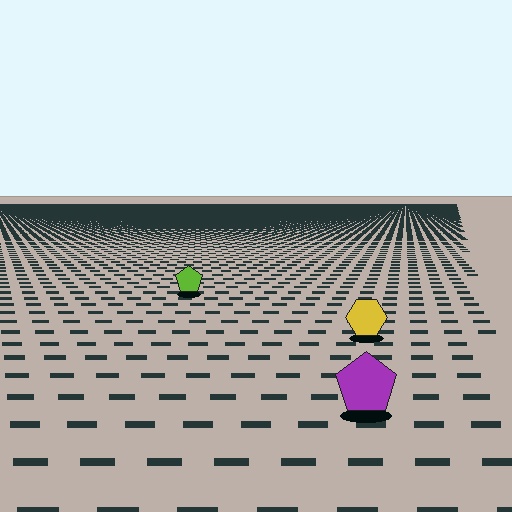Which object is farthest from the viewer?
The lime pentagon is farthest from the viewer. It appears smaller and the ground texture around it is denser.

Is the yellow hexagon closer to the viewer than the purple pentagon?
No. The purple pentagon is closer — you can tell from the texture gradient: the ground texture is coarser near it.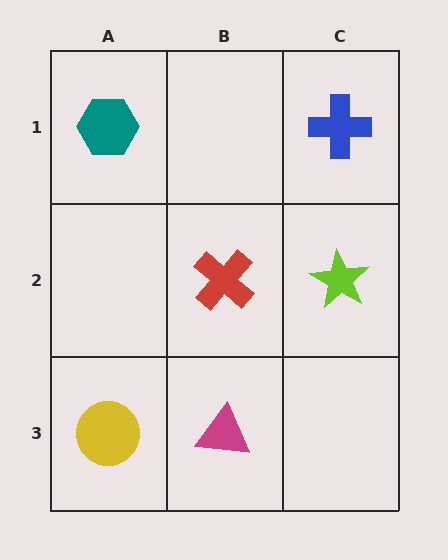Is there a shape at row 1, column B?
No, that cell is empty.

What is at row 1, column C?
A blue cross.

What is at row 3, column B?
A magenta triangle.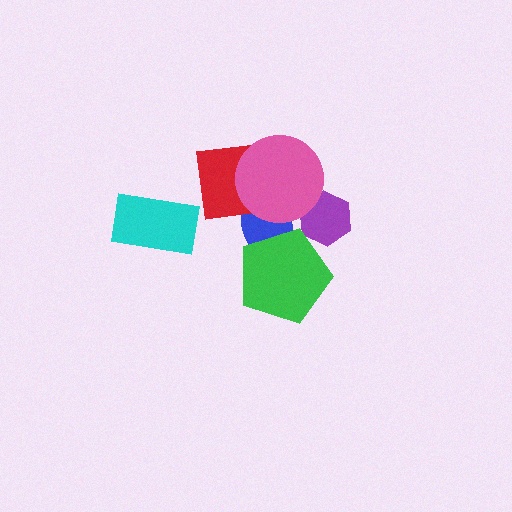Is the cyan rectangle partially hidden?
No, no other shape covers it.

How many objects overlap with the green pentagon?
1 object overlaps with the green pentagon.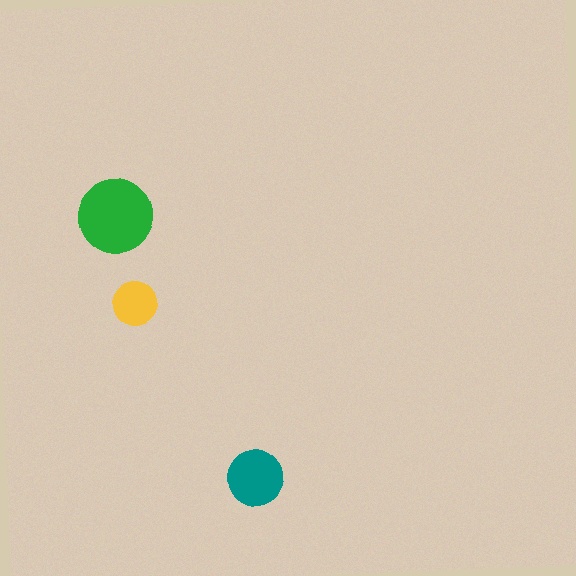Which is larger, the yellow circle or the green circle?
The green one.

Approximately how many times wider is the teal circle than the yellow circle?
About 1.5 times wider.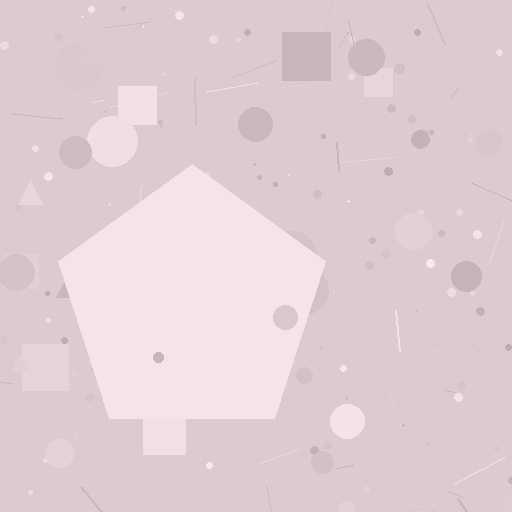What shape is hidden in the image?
A pentagon is hidden in the image.